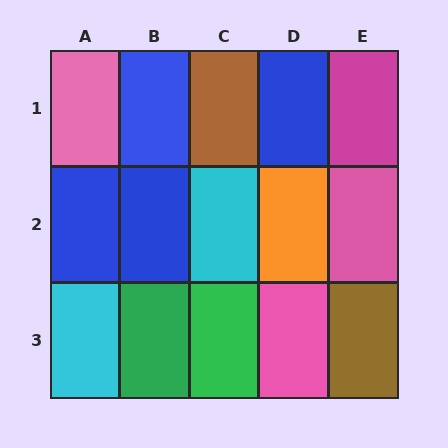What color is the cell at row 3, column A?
Cyan.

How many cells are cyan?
2 cells are cyan.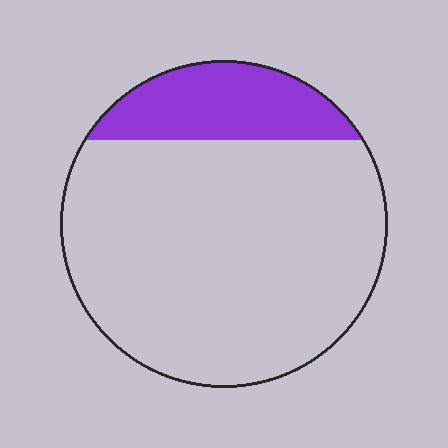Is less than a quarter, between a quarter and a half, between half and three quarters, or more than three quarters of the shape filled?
Less than a quarter.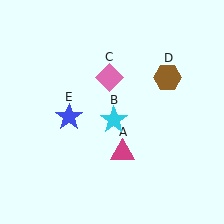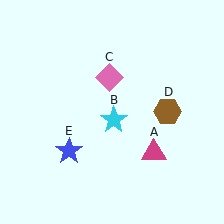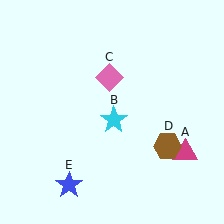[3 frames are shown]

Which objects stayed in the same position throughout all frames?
Cyan star (object B) and pink diamond (object C) remained stationary.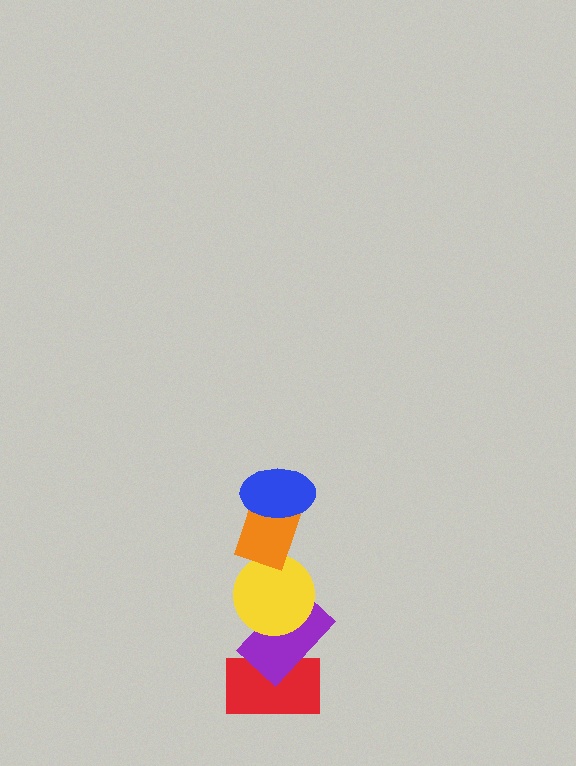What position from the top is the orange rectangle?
The orange rectangle is 2nd from the top.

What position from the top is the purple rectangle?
The purple rectangle is 4th from the top.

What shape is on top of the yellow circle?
The orange rectangle is on top of the yellow circle.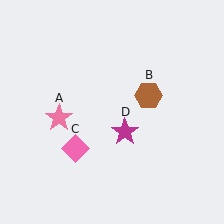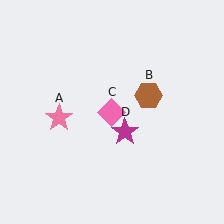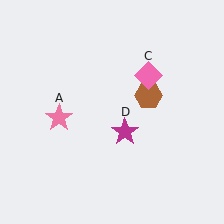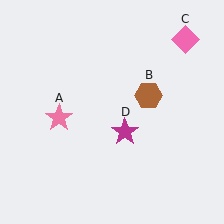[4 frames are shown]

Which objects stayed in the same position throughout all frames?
Pink star (object A) and brown hexagon (object B) and magenta star (object D) remained stationary.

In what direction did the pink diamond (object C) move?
The pink diamond (object C) moved up and to the right.